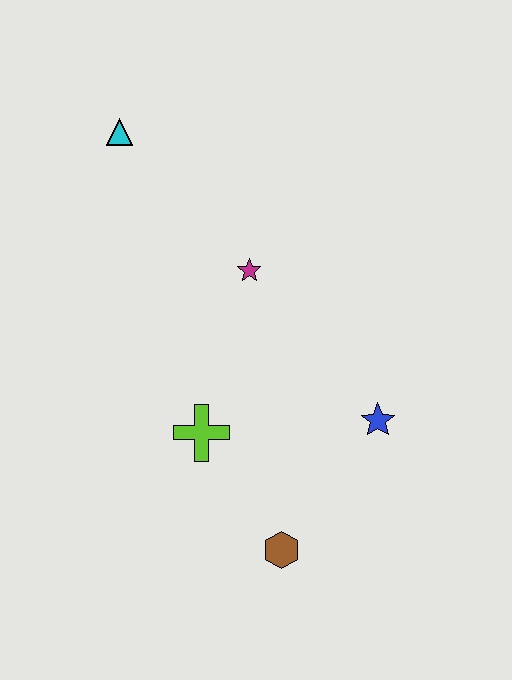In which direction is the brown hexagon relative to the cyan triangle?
The brown hexagon is below the cyan triangle.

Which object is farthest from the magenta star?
The brown hexagon is farthest from the magenta star.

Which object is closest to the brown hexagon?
The lime cross is closest to the brown hexagon.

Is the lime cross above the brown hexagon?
Yes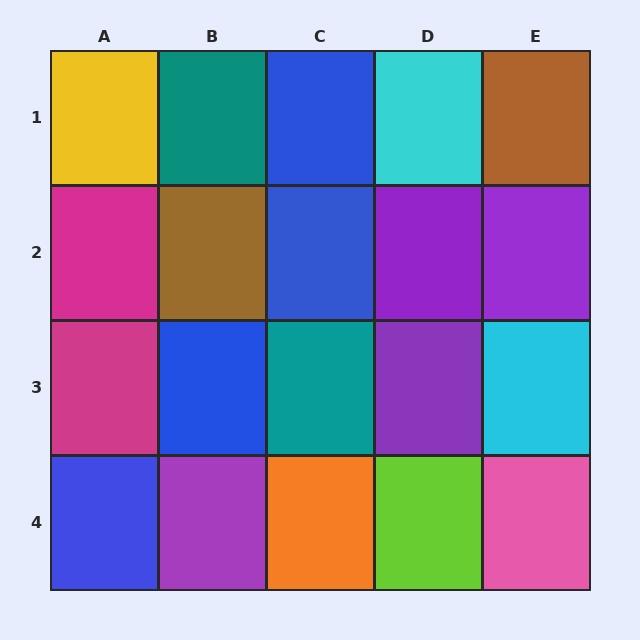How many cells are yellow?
1 cell is yellow.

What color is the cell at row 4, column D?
Lime.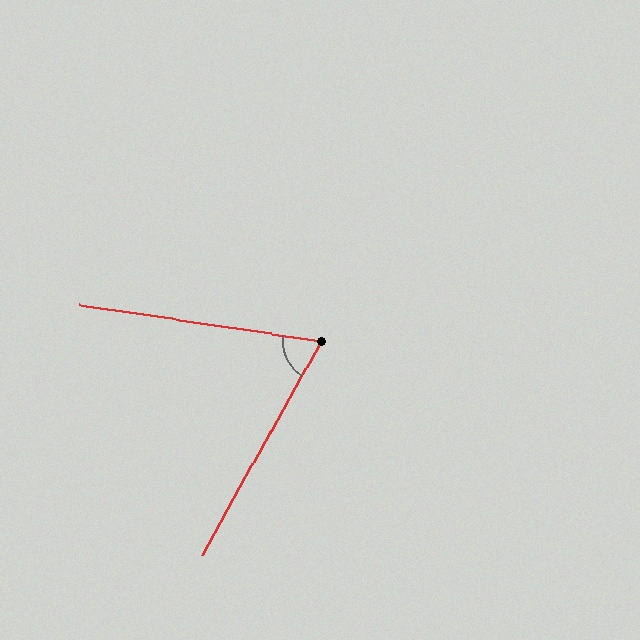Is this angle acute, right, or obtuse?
It is acute.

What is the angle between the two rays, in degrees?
Approximately 70 degrees.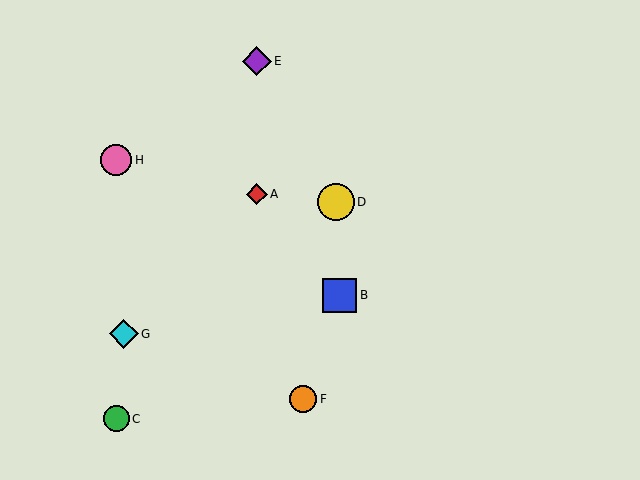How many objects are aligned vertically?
2 objects (A, E) are aligned vertically.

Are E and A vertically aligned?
Yes, both are at x≈257.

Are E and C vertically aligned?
No, E is at x≈257 and C is at x≈116.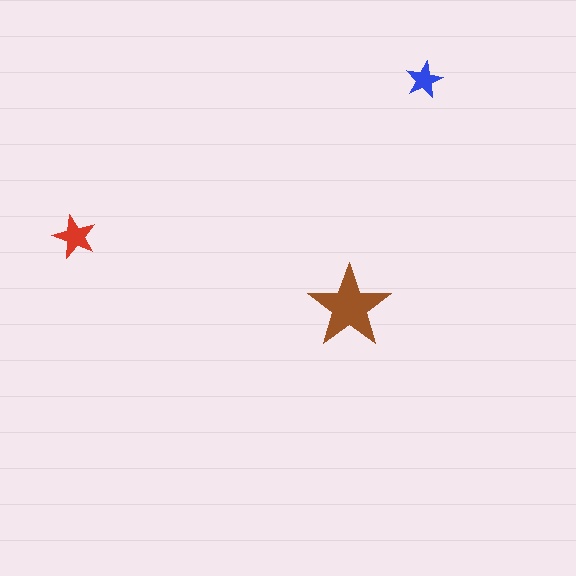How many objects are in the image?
There are 3 objects in the image.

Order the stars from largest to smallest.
the brown one, the red one, the blue one.